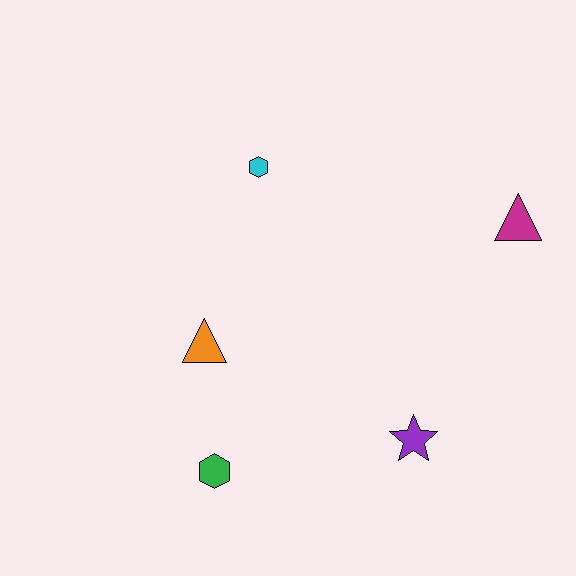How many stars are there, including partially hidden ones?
There is 1 star.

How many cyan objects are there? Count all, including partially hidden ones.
There is 1 cyan object.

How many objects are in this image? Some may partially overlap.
There are 5 objects.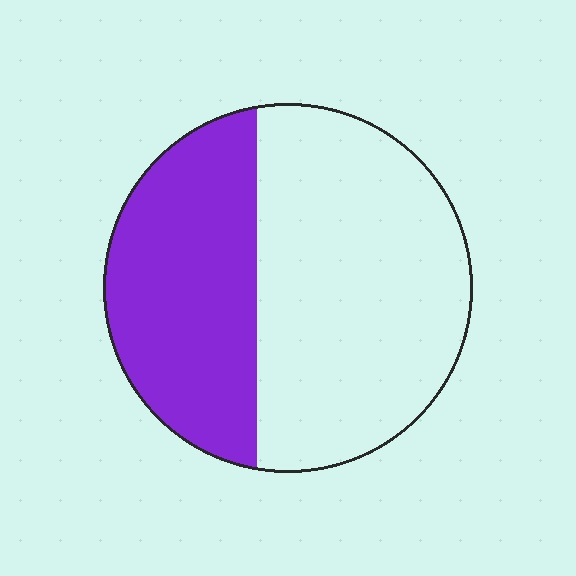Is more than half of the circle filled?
No.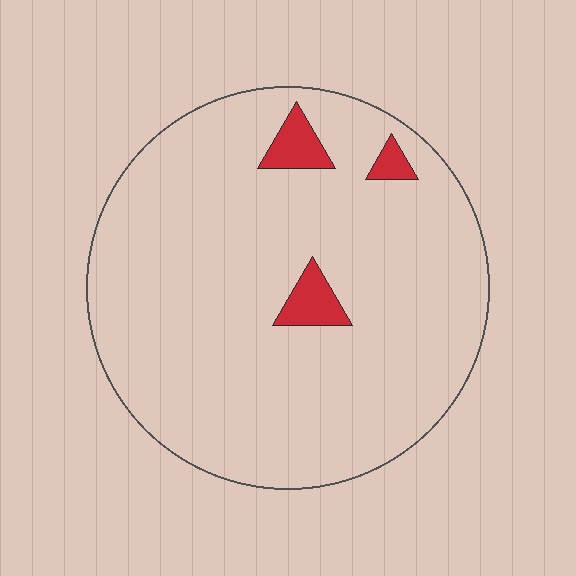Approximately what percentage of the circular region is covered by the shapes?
Approximately 5%.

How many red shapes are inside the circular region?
3.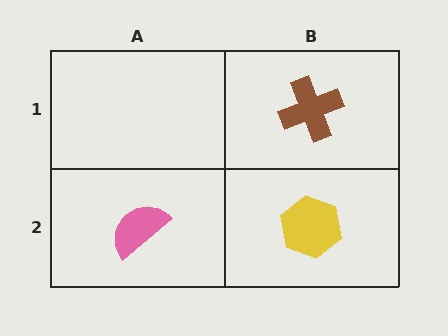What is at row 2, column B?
A yellow hexagon.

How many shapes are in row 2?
2 shapes.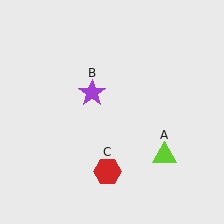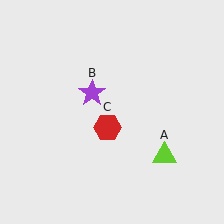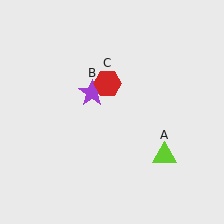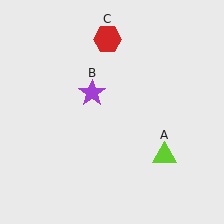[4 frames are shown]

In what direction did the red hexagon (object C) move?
The red hexagon (object C) moved up.